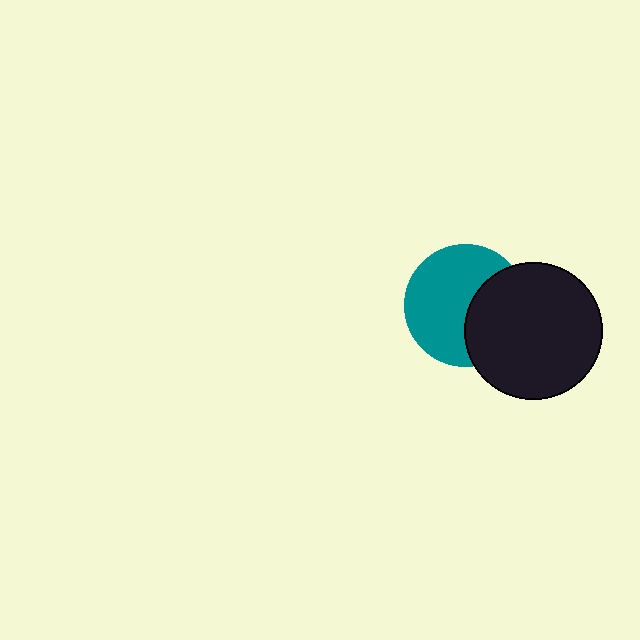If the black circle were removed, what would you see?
You would see the complete teal circle.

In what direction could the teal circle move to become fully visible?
The teal circle could move left. That would shift it out from behind the black circle entirely.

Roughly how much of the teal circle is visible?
About half of it is visible (roughly 63%).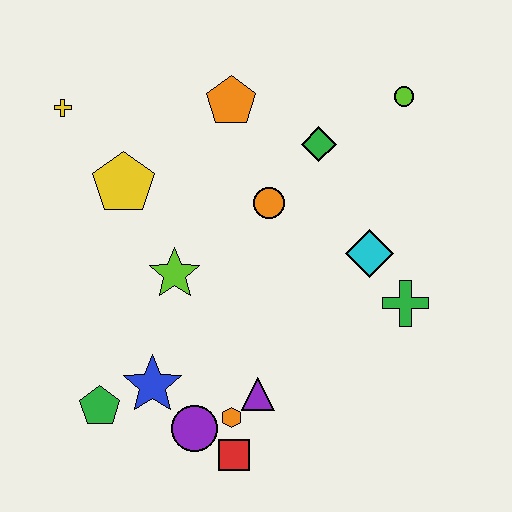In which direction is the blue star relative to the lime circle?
The blue star is below the lime circle.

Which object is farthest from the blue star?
The lime circle is farthest from the blue star.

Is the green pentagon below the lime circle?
Yes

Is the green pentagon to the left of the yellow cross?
No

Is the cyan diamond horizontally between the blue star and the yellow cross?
No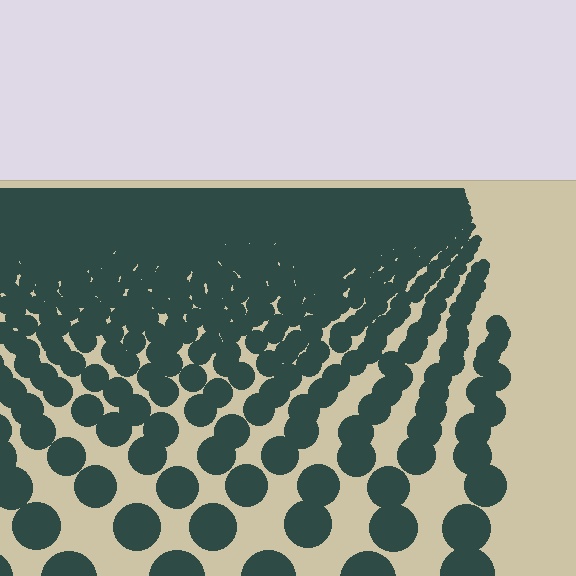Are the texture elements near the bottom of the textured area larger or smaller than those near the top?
Larger. Near the bottom, elements are closer to the viewer and appear at a bigger on-screen size.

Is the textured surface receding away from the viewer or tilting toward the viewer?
The surface is receding away from the viewer. Texture elements get smaller and denser toward the top.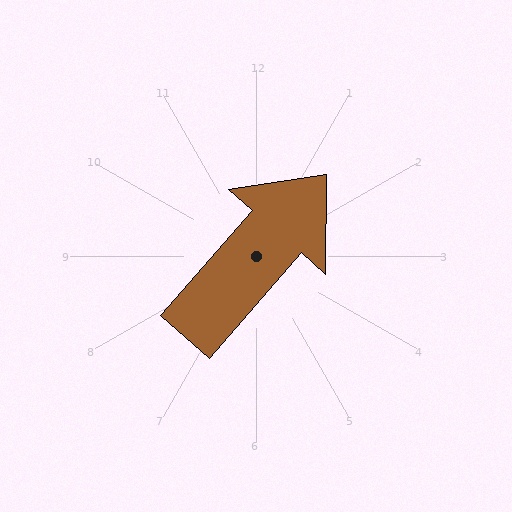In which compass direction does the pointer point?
Northeast.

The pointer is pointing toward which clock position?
Roughly 1 o'clock.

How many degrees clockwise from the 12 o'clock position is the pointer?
Approximately 41 degrees.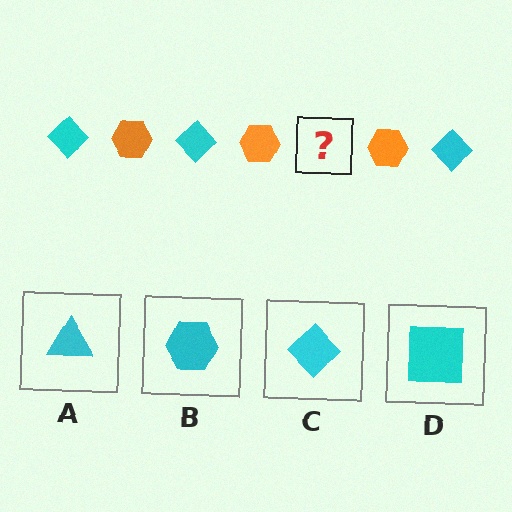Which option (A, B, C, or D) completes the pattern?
C.